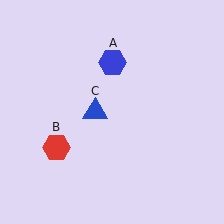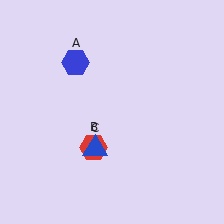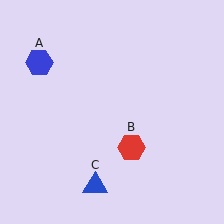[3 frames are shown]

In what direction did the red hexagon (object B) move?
The red hexagon (object B) moved right.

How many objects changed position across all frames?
3 objects changed position: blue hexagon (object A), red hexagon (object B), blue triangle (object C).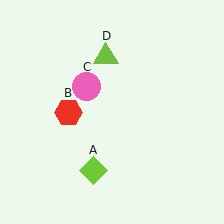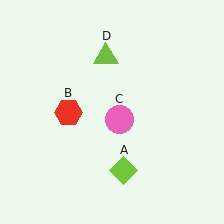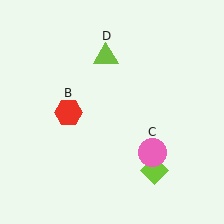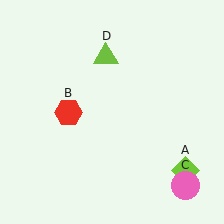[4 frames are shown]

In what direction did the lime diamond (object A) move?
The lime diamond (object A) moved right.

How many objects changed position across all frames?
2 objects changed position: lime diamond (object A), pink circle (object C).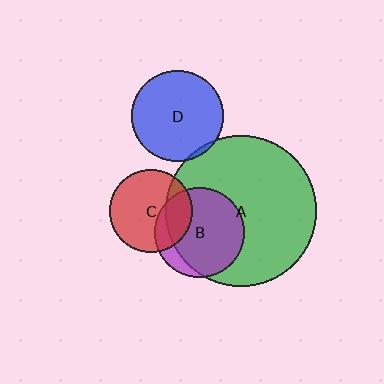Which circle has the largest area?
Circle A (green).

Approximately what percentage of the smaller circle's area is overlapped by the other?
Approximately 5%.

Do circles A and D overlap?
Yes.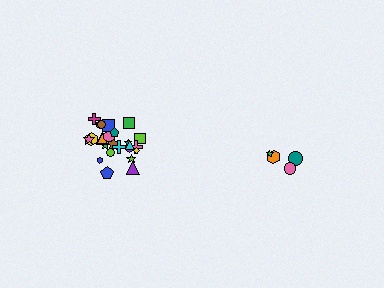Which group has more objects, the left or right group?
The left group.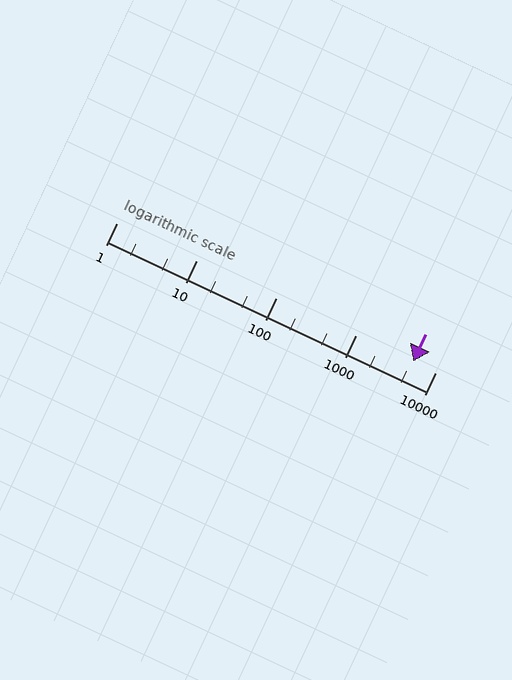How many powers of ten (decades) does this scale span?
The scale spans 4 decades, from 1 to 10000.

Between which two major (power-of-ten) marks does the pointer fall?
The pointer is between 1000 and 10000.